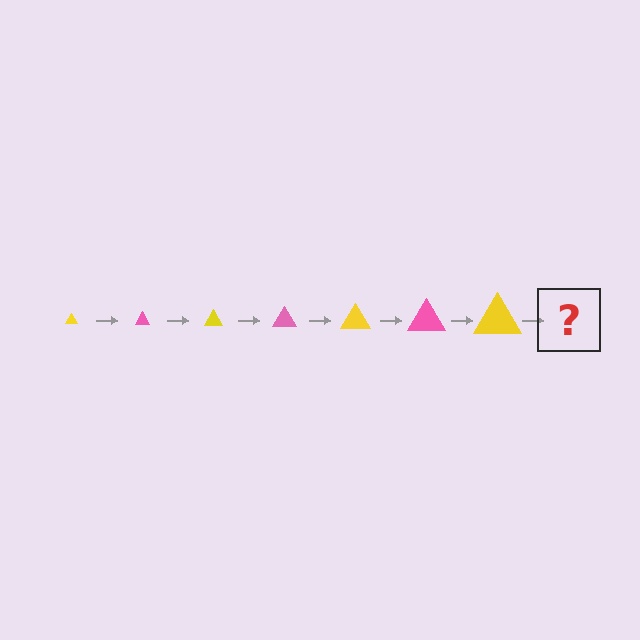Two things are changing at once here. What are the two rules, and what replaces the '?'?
The two rules are that the triangle grows larger each step and the color cycles through yellow and pink. The '?' should be a pink triangle, larger than the previous one.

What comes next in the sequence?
The next element should be a pink triangle, larger than the previous one.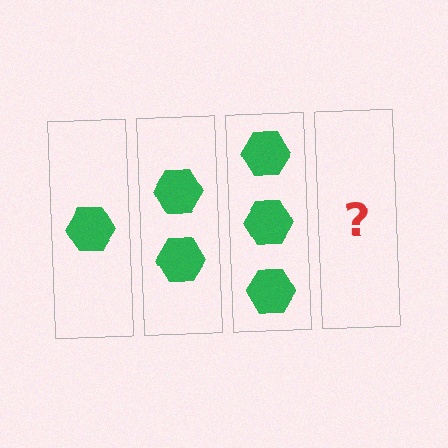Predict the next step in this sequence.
The next step is 4 hexagons.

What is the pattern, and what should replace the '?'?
The pattern is that each step adds one more hexagon. The '?' should be 4 hexagons.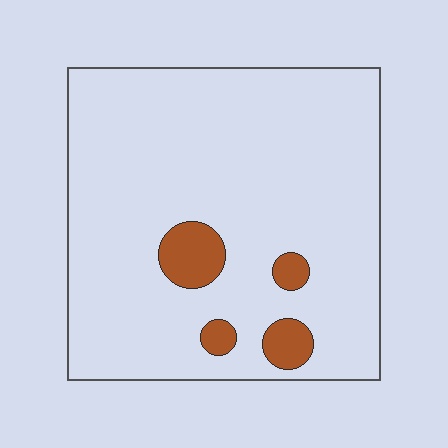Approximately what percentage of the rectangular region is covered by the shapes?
Approximately 10%.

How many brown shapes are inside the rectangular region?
4.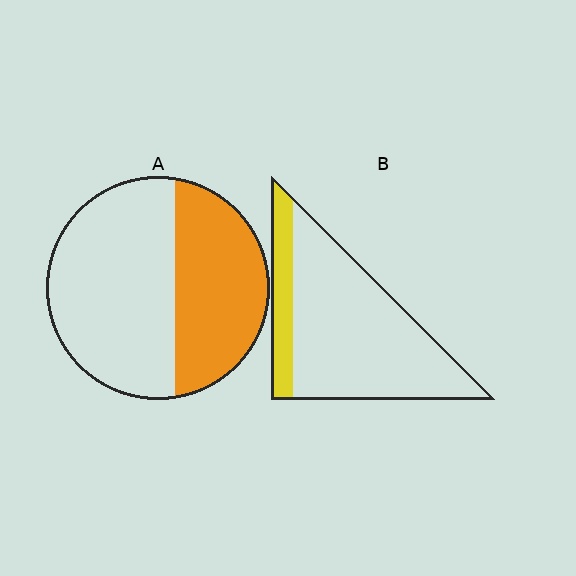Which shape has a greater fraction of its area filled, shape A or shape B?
Shape A.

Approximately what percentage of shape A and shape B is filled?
A is approximately 40% and B is approximately 20%.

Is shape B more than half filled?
No.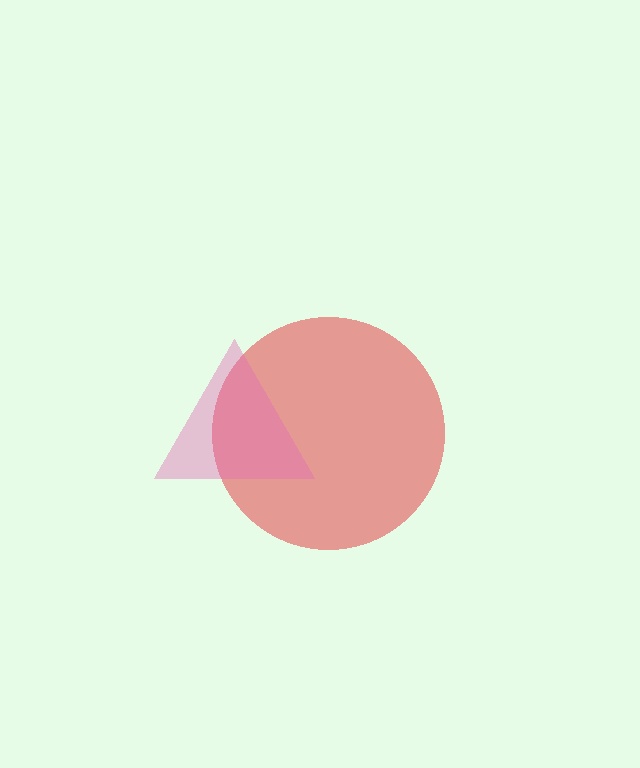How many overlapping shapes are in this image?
There are 2 overlapping shapes in the image.